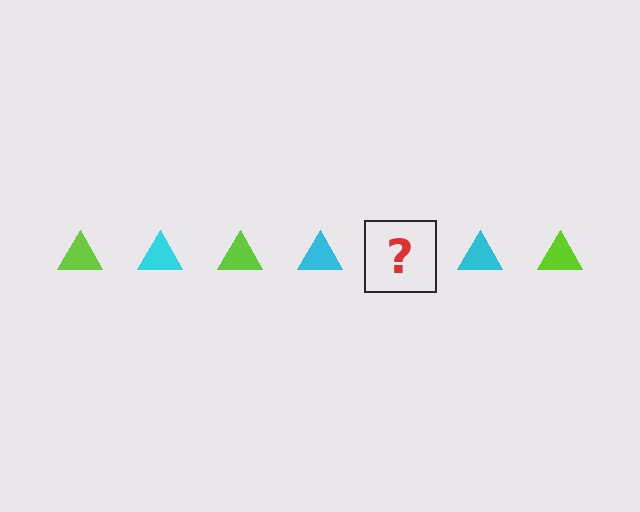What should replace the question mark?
The question mark should be replaced with a lime triangle.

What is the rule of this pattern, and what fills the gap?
The rule is that the pattern cycles through lime, cyan triangles. The gap should be filled with a lime triangle.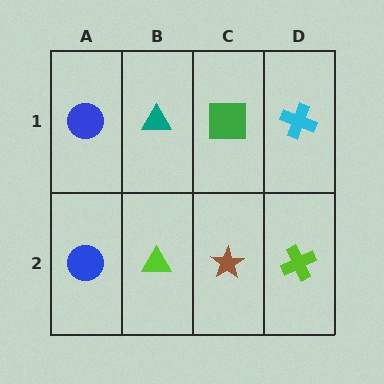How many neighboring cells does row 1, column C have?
3.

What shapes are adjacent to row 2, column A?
A blue circle (row 1, column A), a lime triangle (row 2, column B).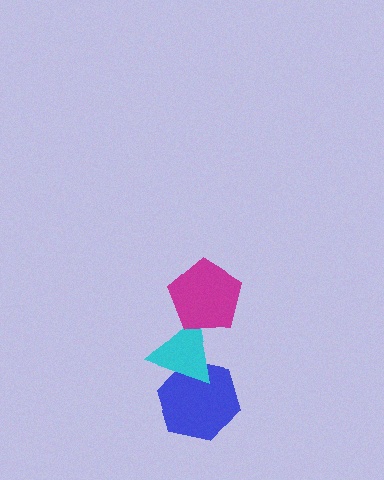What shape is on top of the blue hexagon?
The cyan triangle is on top of the blue hexagon.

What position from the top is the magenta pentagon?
The magenta pentagon is 1st from the top.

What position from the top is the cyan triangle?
The cyan triangle is 2nd from the top.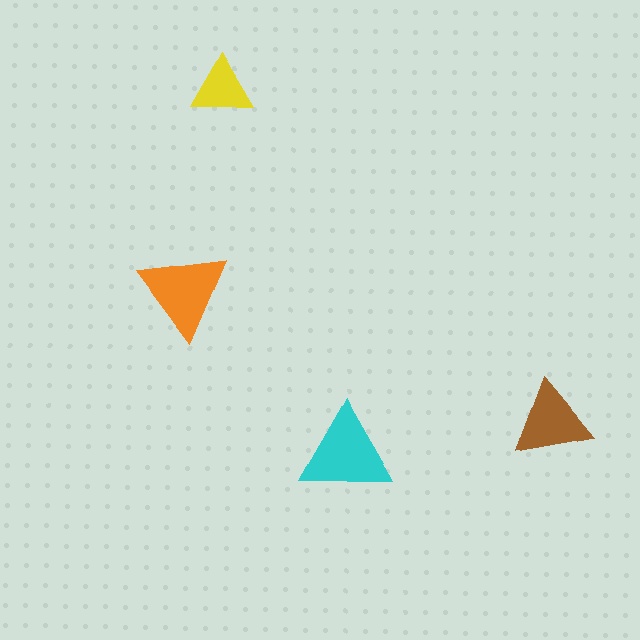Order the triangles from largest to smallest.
the cyan one, the orange one, the brown one, the yellow one.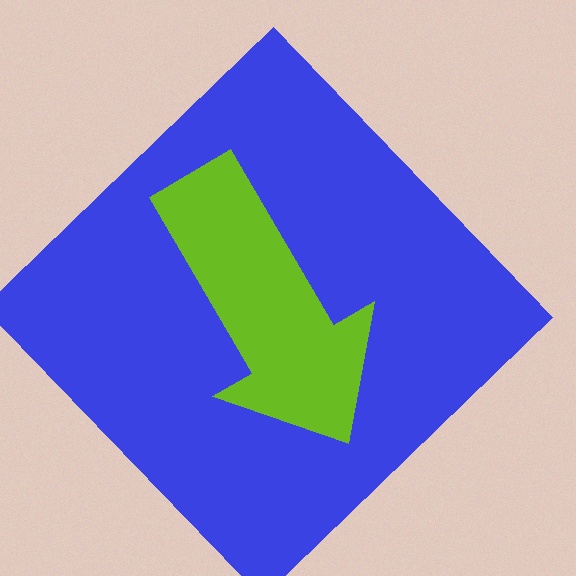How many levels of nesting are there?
2.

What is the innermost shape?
The lime arrow.